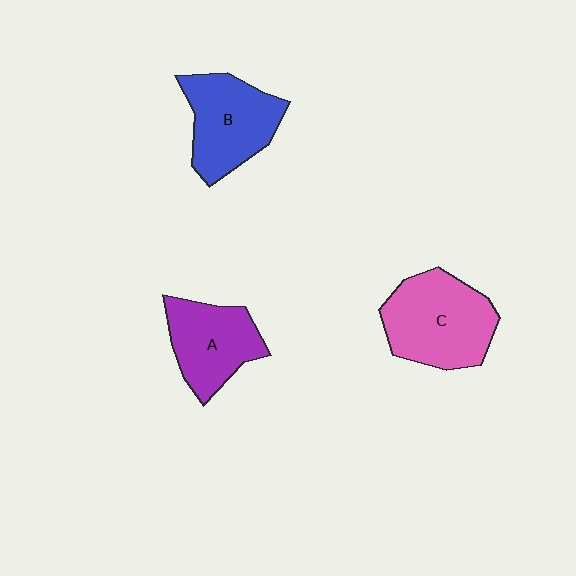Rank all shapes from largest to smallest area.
From largest to smallest: C (pink), B (blue), A (purple).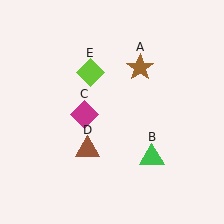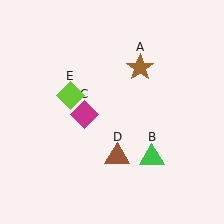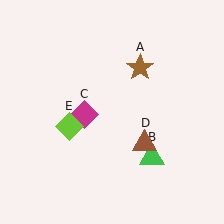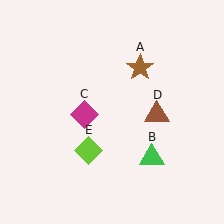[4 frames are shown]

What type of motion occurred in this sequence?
The brown triangle (object D), lime diamond (object E) rotated counterclockwise around the center of the scene.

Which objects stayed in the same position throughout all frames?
Brown star (object A) and green triangle (object B) and magenta diamond (object C) remained stationary.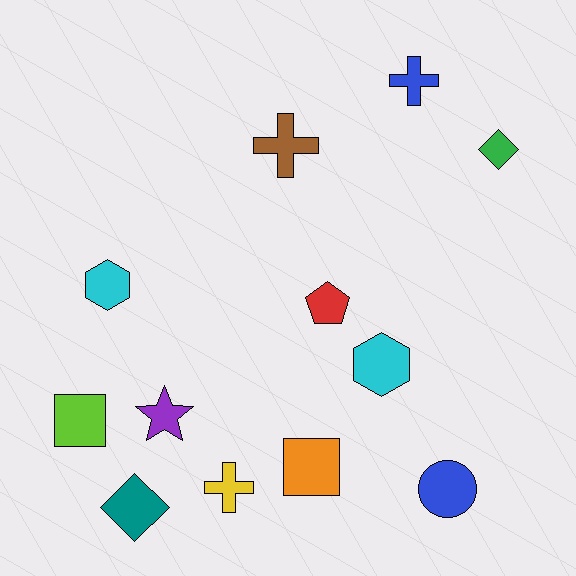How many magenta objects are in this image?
There are no magenta objects.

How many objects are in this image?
There are 12 objects.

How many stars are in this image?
There is 1 star.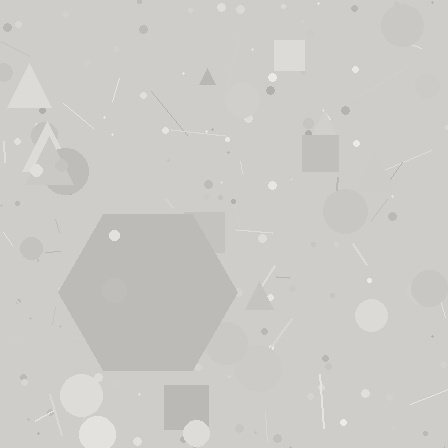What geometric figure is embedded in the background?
A hexagon is embedded in the background.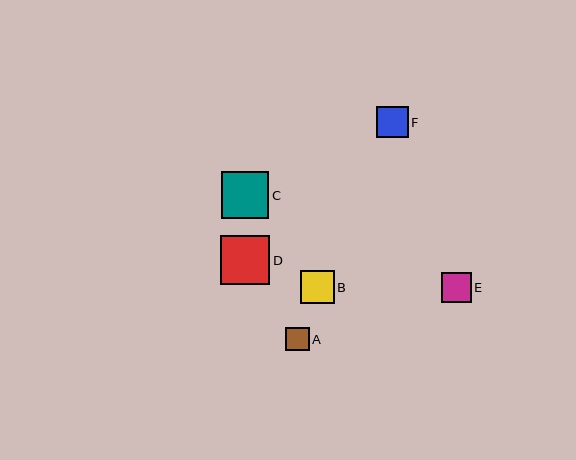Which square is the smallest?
Square A is the smallest with a size of approximately 24 pixels.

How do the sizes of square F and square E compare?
Square F and square E are approximately the same size.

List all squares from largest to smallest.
From largest to smallest: D, C, B, F, E, A.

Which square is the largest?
Square D is the largest with a size of approximately 49 pixels.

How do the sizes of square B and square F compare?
Square B and square F are approximately the same size.